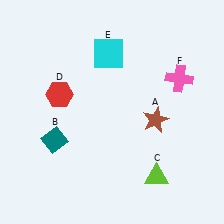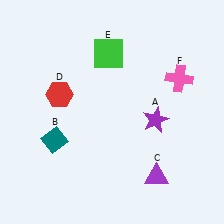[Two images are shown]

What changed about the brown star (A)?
In Image 1, A is brown. In Image 2, it changed to purple.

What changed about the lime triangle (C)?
In Image 1, C is lime. In Image 2, it changed to purple.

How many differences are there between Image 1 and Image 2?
There are 3 differences between the two images.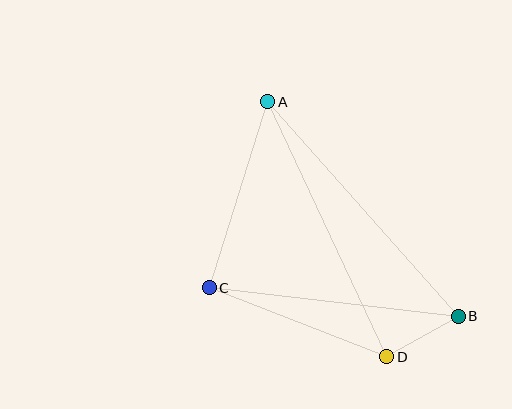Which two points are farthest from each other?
Points A and B are farthest from each other.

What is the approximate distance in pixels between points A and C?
The distance between A and C is approximately 195 pixels.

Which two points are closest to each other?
Points B and D are closest to each other.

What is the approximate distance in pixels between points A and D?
The distance between A and D is approximately 281 pixels.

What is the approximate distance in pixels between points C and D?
The distance between C and D is approximately 190 pixels.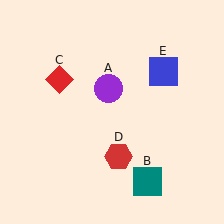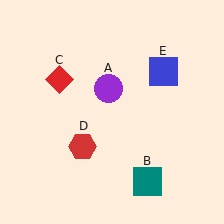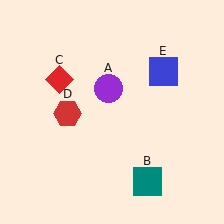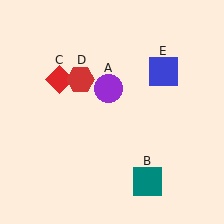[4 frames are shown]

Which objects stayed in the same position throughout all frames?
Purple circle (object A) and teal square (object B) and red diamond (object C) and blue square (object E) remained stationary.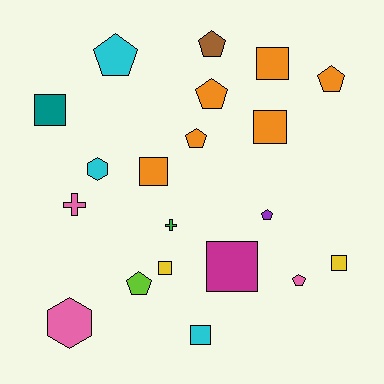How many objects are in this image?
There are 20 objects.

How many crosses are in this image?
There are 2 crosses.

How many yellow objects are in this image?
There are 2 yellow objects.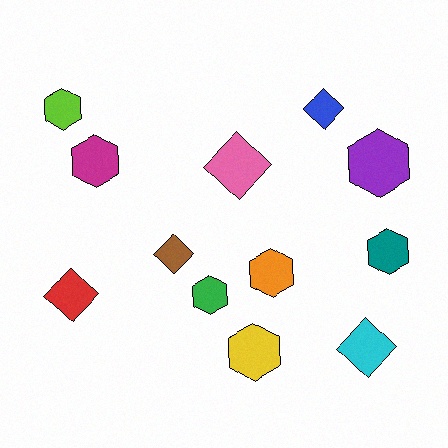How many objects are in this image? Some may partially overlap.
There are 12 objects.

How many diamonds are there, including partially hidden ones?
There are 5 diamonds.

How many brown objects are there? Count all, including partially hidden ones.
There is 1 brown object.